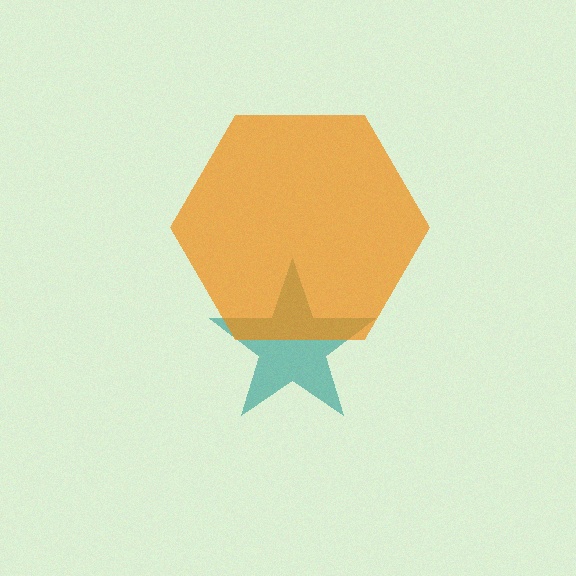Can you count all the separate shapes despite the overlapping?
Yes, there are 2 separate shapes.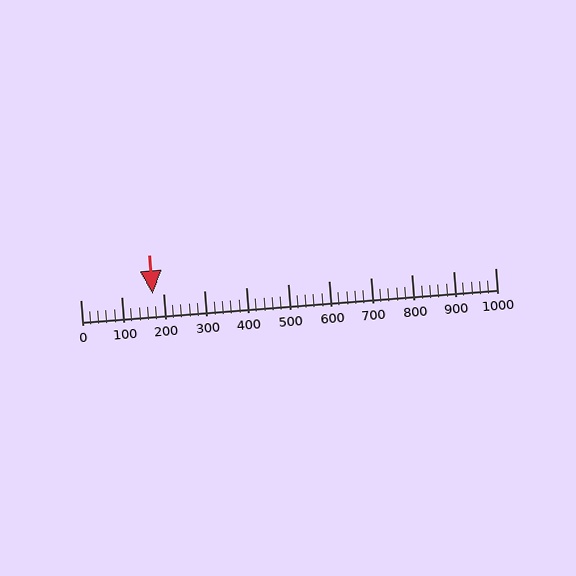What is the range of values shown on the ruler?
The ruler shows values from 0 to 1000.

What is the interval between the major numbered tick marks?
The major tick marks are spaced 100 units apart.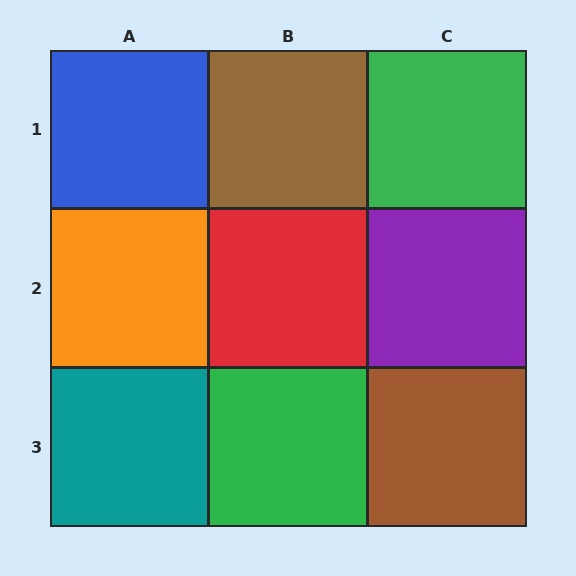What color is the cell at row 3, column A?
Teal.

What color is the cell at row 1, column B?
Brown.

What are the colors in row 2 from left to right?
Orange, red, purple.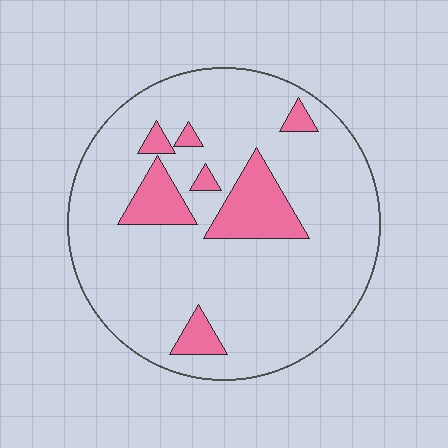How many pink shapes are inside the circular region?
7.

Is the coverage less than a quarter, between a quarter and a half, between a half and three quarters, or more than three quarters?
Less than a quarter.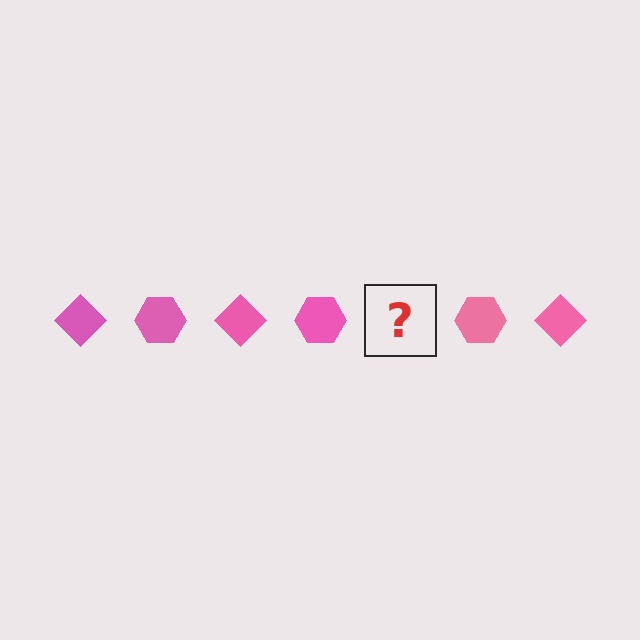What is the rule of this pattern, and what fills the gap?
The rule is that the pattern cycles through diamond, hexagon shapes in pink. The gap should be filled with a pink diamond.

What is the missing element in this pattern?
The missing element is a pink diamond.